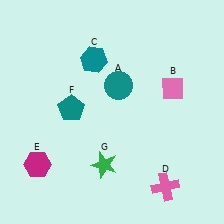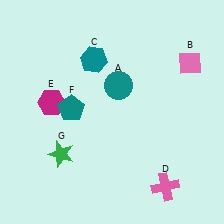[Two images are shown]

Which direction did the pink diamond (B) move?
The pink diamond (B) moved up.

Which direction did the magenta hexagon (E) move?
The magenta hexagon (E) moved up.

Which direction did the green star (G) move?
The green star (G) moved left.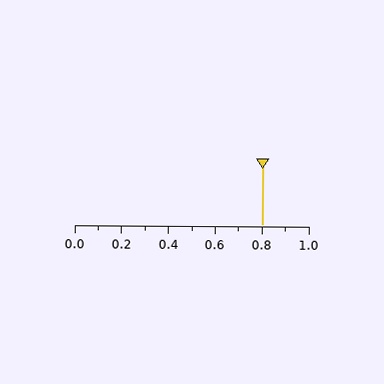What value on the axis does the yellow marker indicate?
The marker indicates approximately 0.8.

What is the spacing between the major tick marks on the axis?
The major ticks are spaced 0.2 apart.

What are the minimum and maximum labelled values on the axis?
The axis runs from 0.0 to 1.0.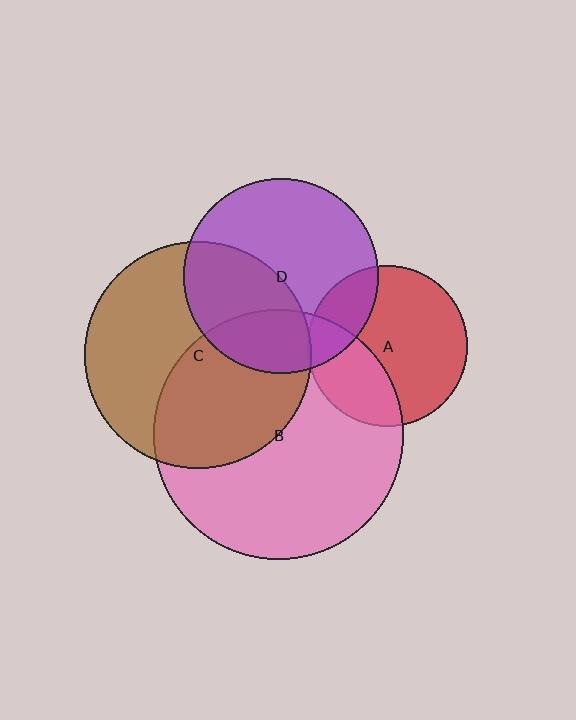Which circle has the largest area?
Circle B (pink).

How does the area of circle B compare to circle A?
Approximately 2.4 times.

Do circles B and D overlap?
Yes.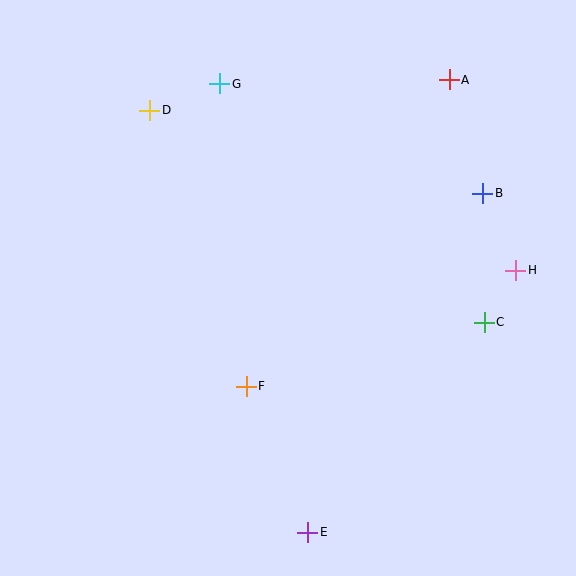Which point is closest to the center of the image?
Point F at (246, 386) is closest to the center.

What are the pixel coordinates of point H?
Point H is at (516, 270).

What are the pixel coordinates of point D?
Point D is at (150, 110).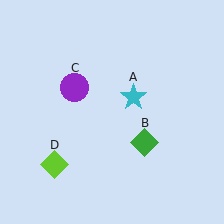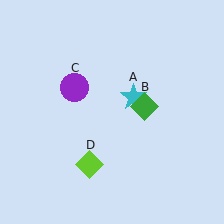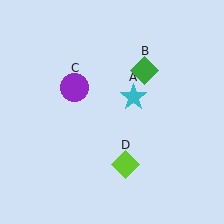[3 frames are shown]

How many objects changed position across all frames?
2 objects changed position: green diamond (object B), lime diamond (object D).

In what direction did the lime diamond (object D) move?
The lime diamond (object D) moved right.